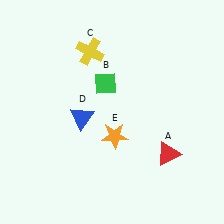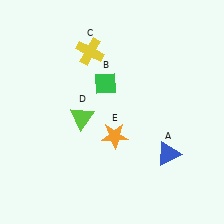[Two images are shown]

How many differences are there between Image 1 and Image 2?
There are 2 differences between the two images.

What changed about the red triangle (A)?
In Image 1, A is red. In Image 2, it changed to blue.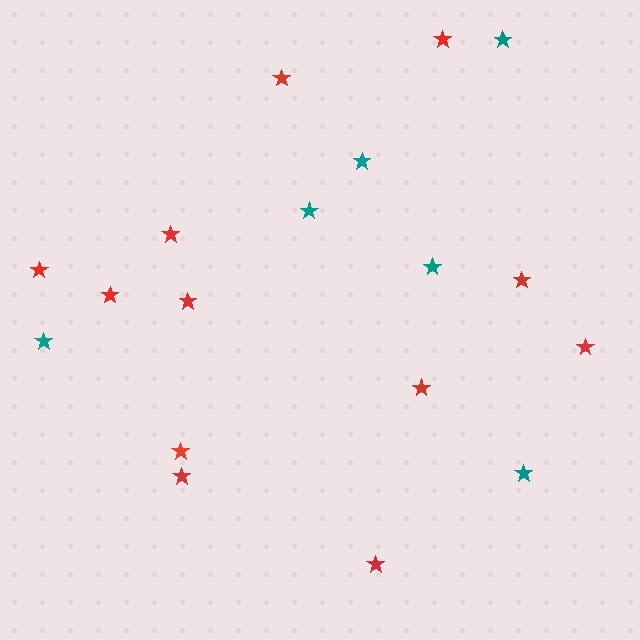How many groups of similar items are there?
There are 2 groups: one group of teal stars (6) and one group of red stars (12).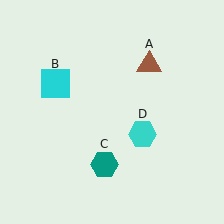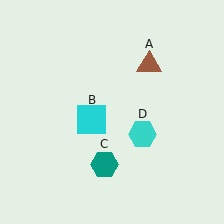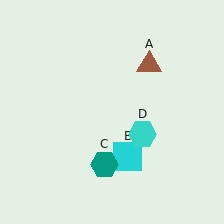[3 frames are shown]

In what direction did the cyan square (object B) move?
The cyan square (object B) moved down and to the right.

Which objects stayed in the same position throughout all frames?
Brown triangle (object A) and teal hexagon (object C) and cyan hexagon (object D) remained stationary.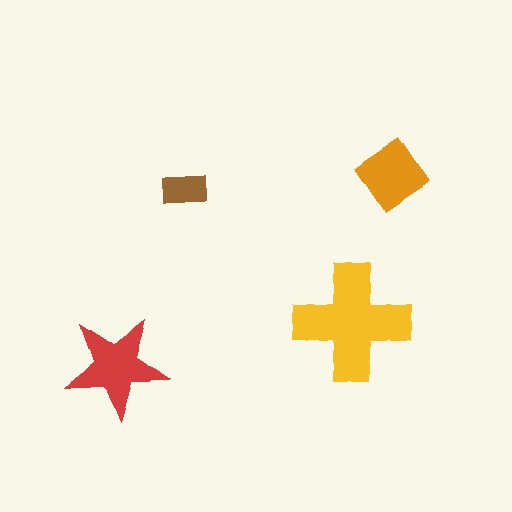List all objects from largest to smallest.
The yellow cross, the red star, the orange diamond, the brown rectangle.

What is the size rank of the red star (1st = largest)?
2nd.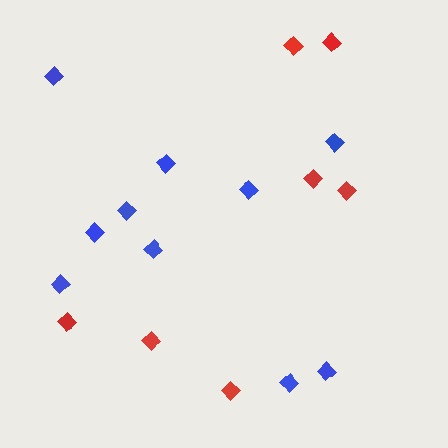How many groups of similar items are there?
There are 2 groups: one group of red diamonds (7) and one group of blue diamonds (10).